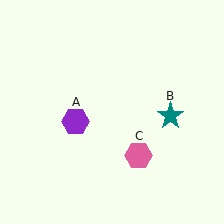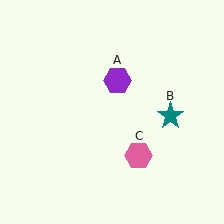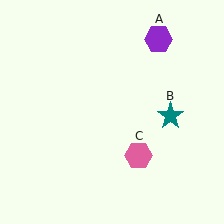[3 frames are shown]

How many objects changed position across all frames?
1 object changed position: purple hexagon (object A).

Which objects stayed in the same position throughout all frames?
Teal star (object B) and pink hexagon (object C) remained stationary.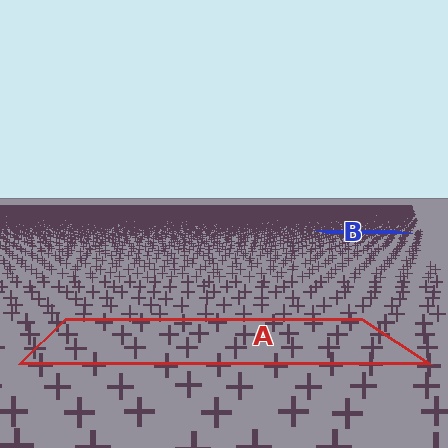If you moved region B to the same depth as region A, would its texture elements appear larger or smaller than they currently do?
They would appear larger. At a closer depth, the same texture elements are projected at a bigger on-screen size.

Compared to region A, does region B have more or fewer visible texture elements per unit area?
Region B has more texture elements per unit area — they are packed more densely because it is farther away.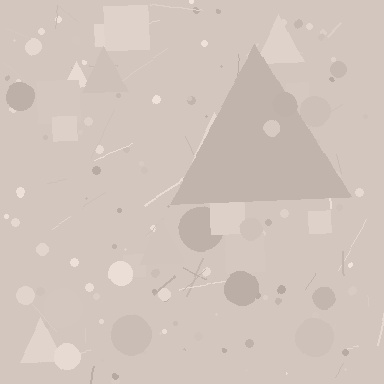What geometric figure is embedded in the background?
A triangle is embedded in the background.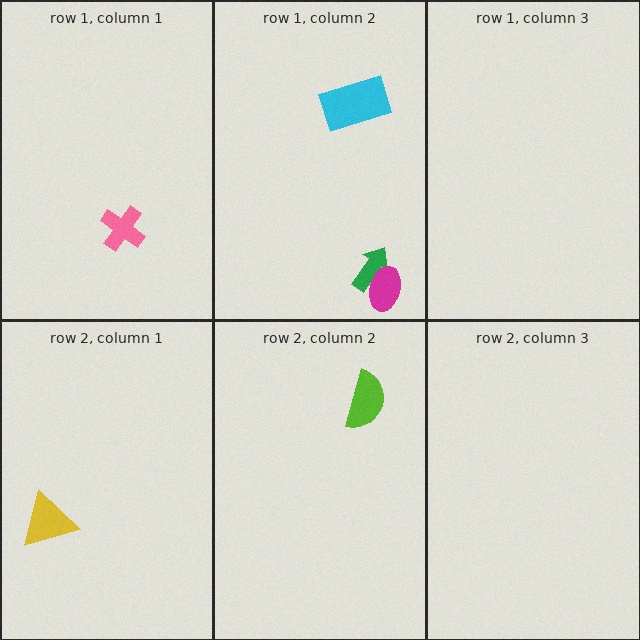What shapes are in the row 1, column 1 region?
The pink cross.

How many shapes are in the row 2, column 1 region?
1.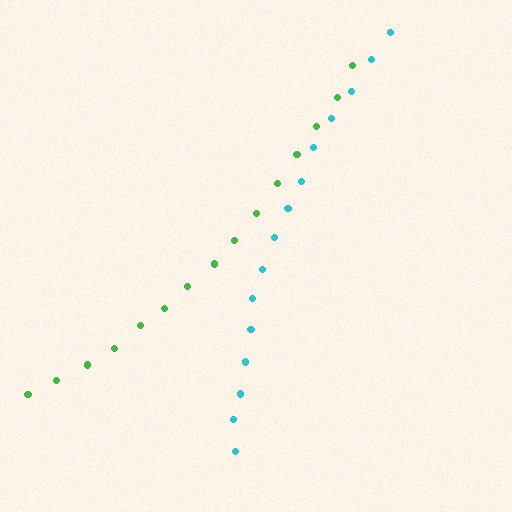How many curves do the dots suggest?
There are 2 distinct paths.